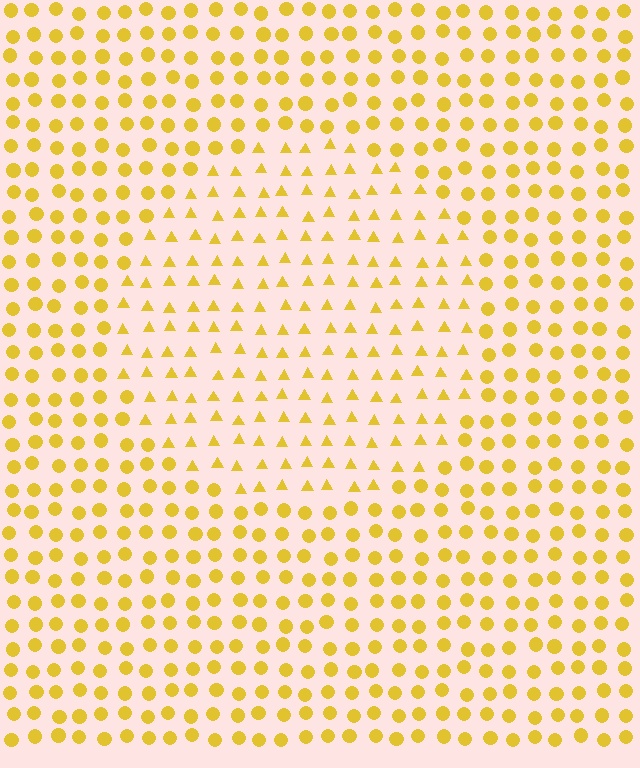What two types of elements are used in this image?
The image uses triangles inside the circle region and circles outside it.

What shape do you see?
I see a circle.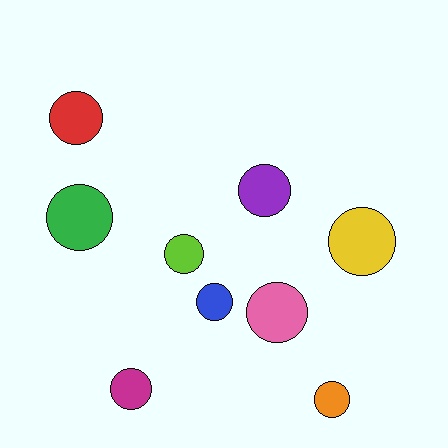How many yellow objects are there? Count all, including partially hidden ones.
There is 1 yellow object.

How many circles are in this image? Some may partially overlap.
There are 9 circles.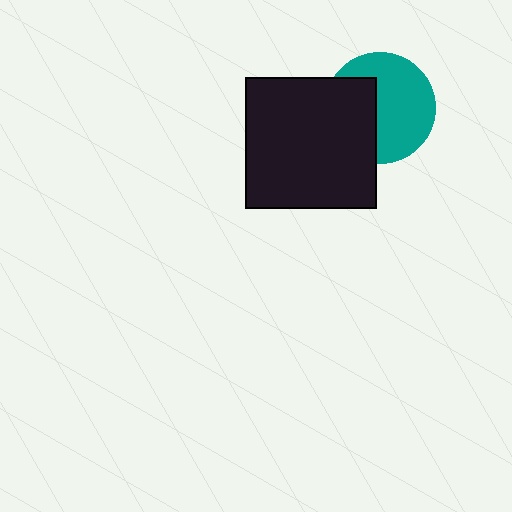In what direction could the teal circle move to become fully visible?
The teal circle could move right. That would shift it out from behind the black square entirely.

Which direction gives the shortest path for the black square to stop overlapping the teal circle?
Moving left gives the shortest separation.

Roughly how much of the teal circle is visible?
About half of it is visible (roughly 61%).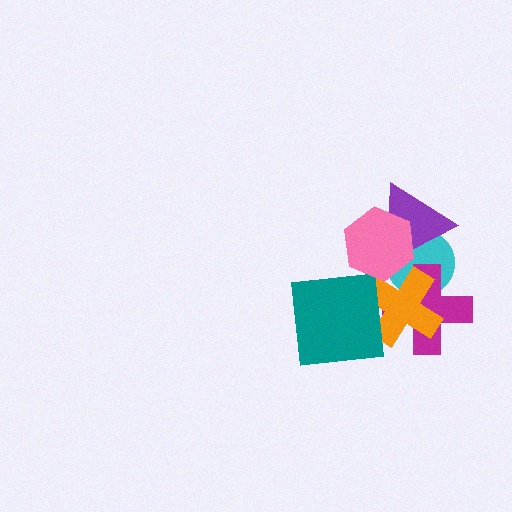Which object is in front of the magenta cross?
The orange cross is in front of the magenta cross.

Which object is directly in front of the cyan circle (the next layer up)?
The magenta cross is directly in front of the cyan circle.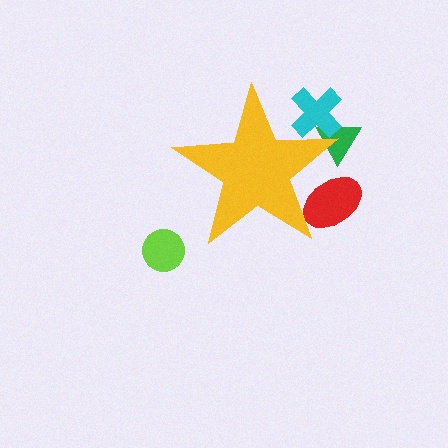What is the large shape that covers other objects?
A yellow star.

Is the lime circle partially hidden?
No, the lime circle is fully visible.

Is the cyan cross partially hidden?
Yes, the cyan cross is partially hidden behind the yellow star.